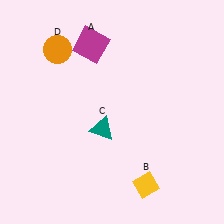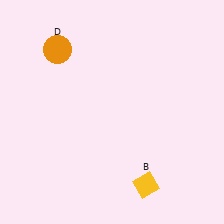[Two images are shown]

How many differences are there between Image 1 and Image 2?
There are 2 differences between the two images.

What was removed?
The teal triangle (C), the magenta square (A) were removed in Image 2.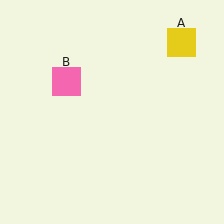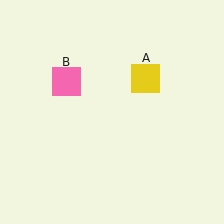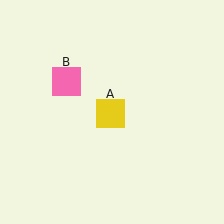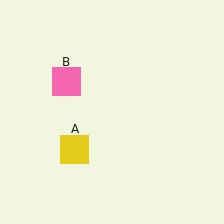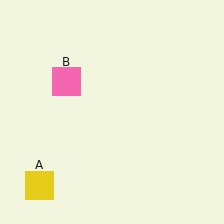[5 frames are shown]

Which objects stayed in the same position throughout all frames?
Pink square (object B) remained stationary.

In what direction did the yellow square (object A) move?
The yellow square (object A) moved down and to the left.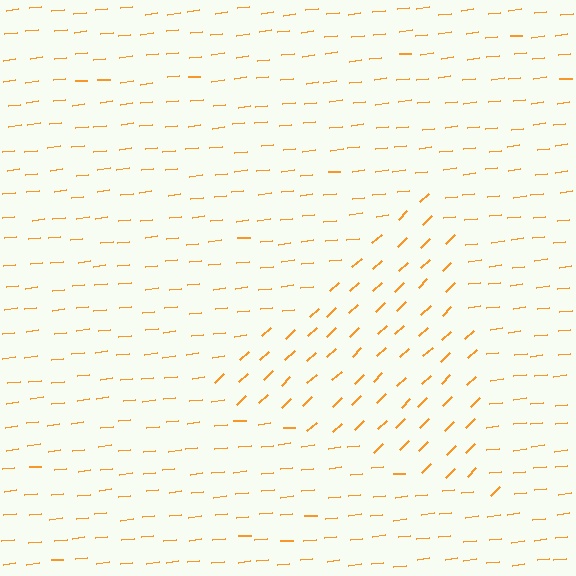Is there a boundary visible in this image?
Yes, there is a texture boundary formed by a change in line orientation.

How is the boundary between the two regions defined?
The boundary is defined purely by a change in line orientation (approximately 38 degrees difference). All lines are the same color and thickness.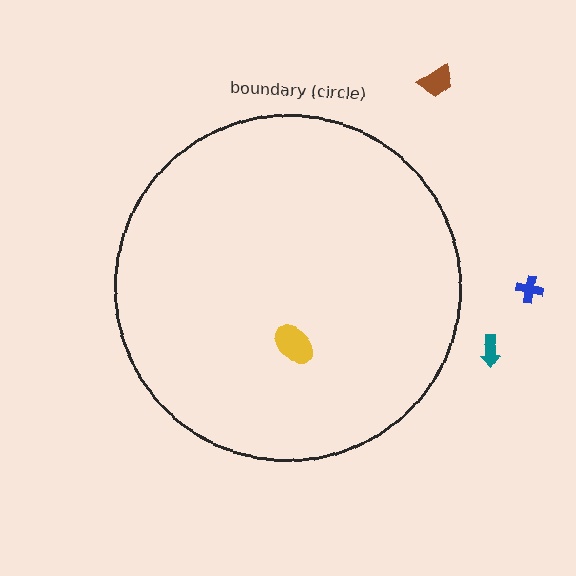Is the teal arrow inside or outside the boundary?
Outside.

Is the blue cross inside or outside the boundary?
Outside.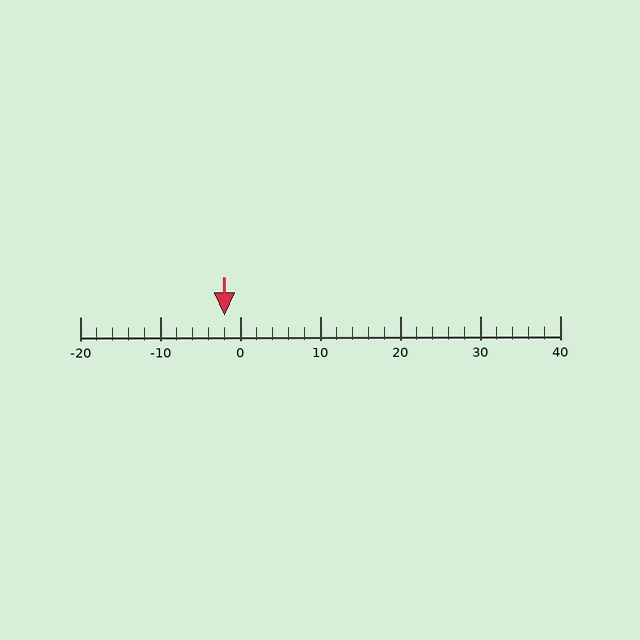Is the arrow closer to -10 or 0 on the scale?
The arrow is closer to 0.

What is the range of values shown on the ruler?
The ruler shows values from -20 to 40.